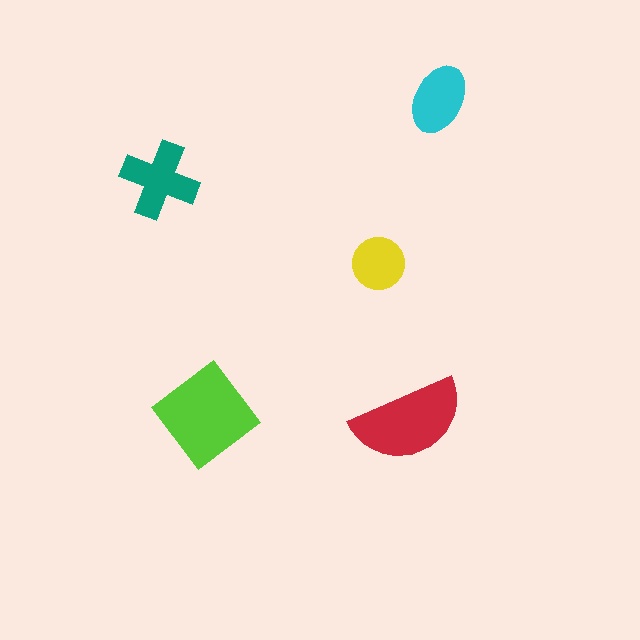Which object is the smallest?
The yellow circle.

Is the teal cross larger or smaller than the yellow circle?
Larger.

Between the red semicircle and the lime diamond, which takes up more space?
The lime diamond.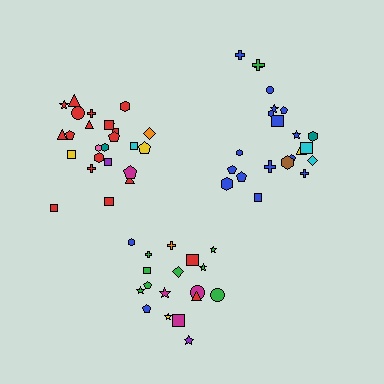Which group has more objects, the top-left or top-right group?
The top-left group.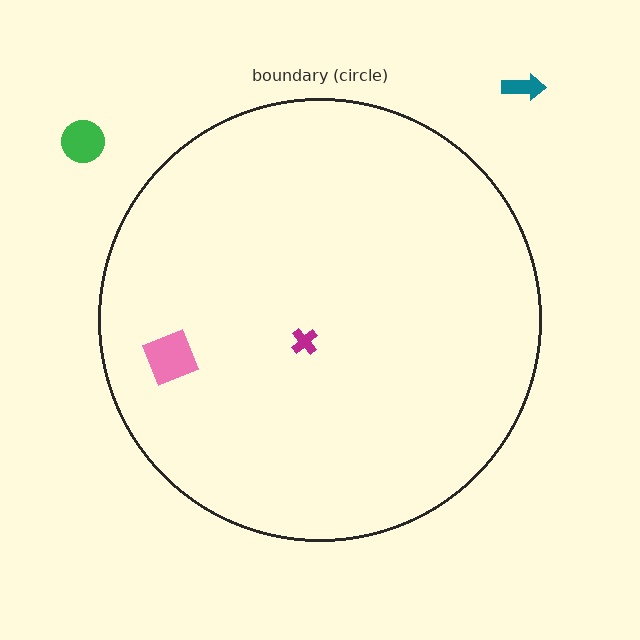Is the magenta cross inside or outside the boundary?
Inside.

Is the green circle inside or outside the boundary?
Outside.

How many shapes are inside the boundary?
2 inside, 2 outside.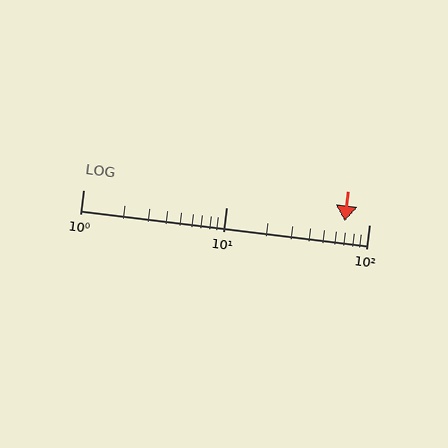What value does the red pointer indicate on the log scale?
The pointer indicates approximately 68.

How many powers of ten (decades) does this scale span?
The scale spans 2 decades, from 1 to 100.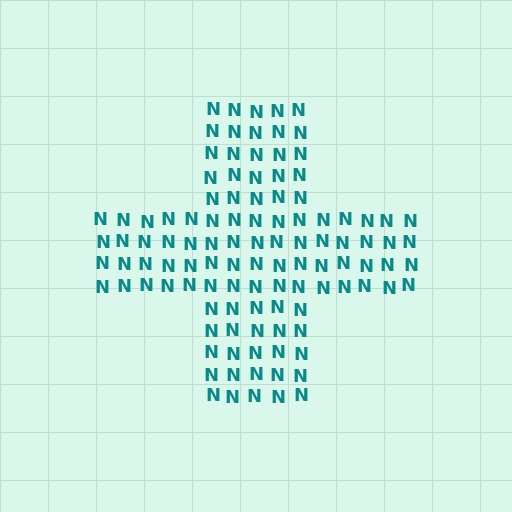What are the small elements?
The small elements are letter N's.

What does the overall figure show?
The overall figure shows a cross.